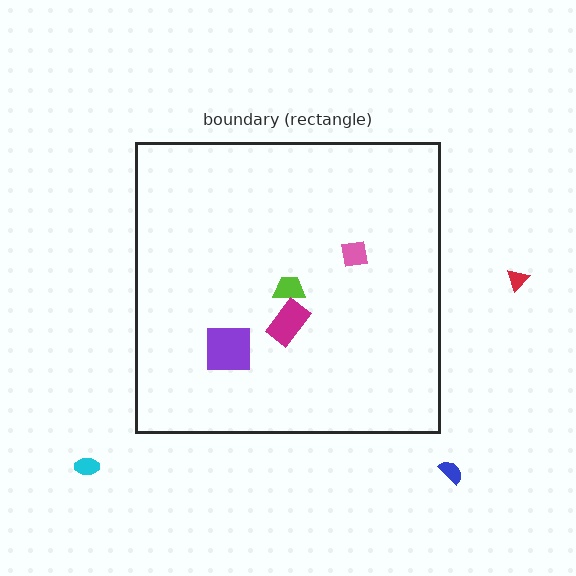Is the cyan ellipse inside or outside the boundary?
Outside.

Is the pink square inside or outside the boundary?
Inside.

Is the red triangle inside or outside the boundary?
Outside.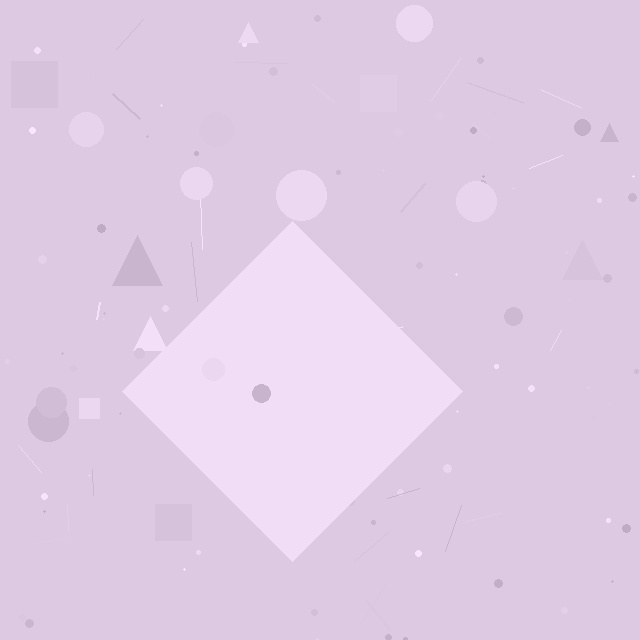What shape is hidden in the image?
A diamond is hidden in the image.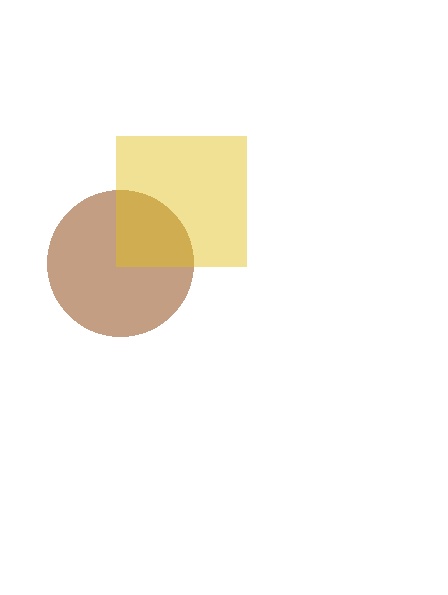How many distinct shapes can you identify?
There are 2 distinct shapes: a brown circle, a yellow square.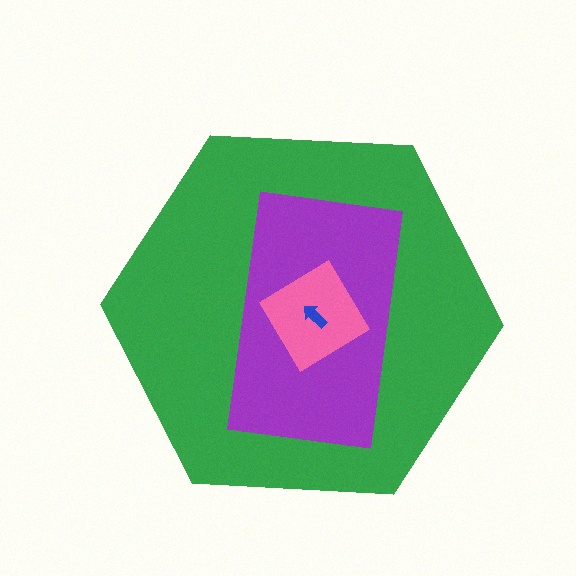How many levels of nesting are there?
4.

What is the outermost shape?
The green hexagon.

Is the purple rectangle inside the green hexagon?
Yes.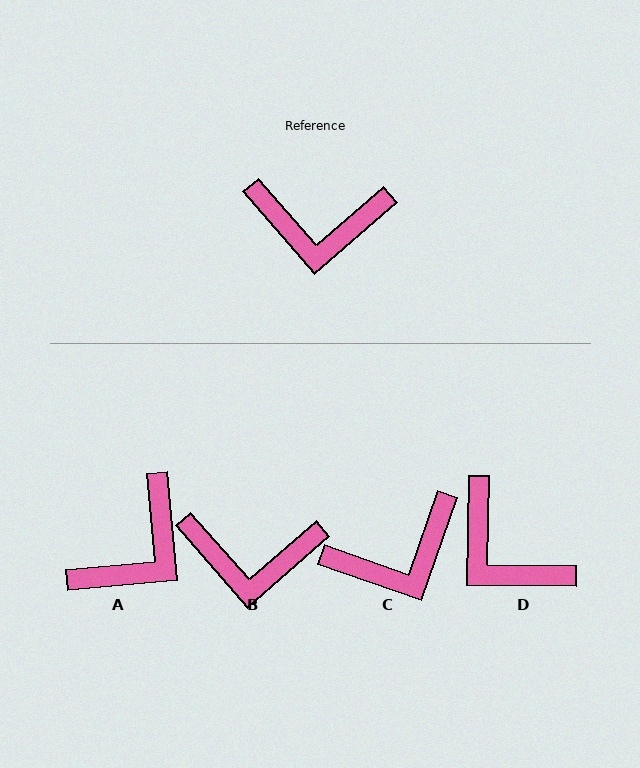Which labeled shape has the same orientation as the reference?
B.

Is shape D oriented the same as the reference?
No, it is off by about 42 degrees.